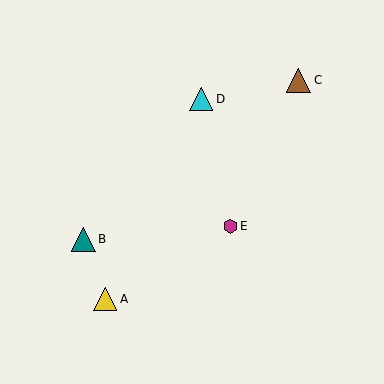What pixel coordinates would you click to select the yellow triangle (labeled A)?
Click at (105, 299) to select the yellow triangle A.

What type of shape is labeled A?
Shape A is a yellow triangle.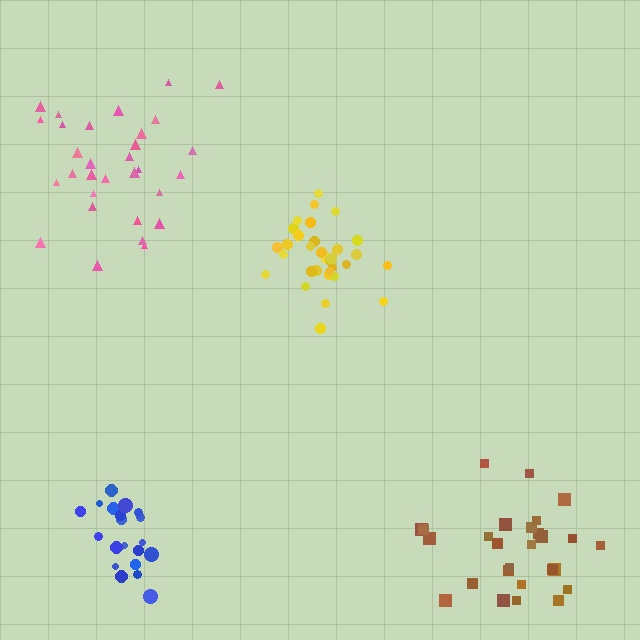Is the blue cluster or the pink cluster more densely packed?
Blue.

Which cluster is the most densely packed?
Yellow.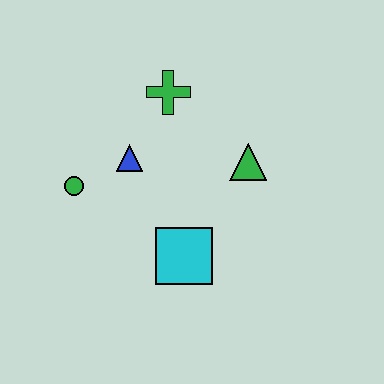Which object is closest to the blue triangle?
The green circle is closest to the blue triangle.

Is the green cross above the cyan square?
Yes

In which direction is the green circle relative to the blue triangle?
The green circle is to the left of the blue triangle.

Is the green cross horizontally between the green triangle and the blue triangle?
Yes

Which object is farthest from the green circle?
The green triangle is farthest from the green circle.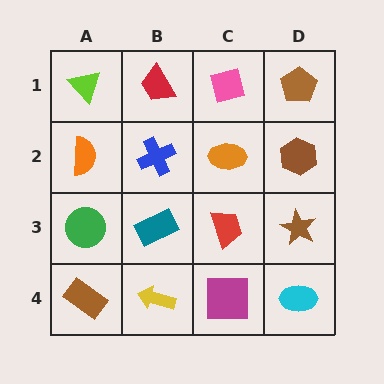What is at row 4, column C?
A magenta square.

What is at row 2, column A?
An orange semicircle.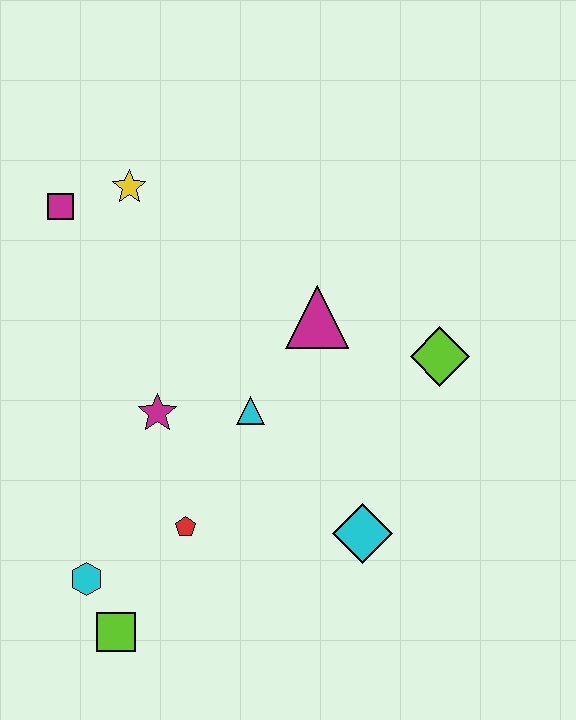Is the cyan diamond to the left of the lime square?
No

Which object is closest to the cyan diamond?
The cyan triangle is closest to the cyan diamond.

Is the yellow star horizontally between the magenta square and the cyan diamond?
Yes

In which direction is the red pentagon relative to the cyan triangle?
The red pentagon is below the cyan triangle.